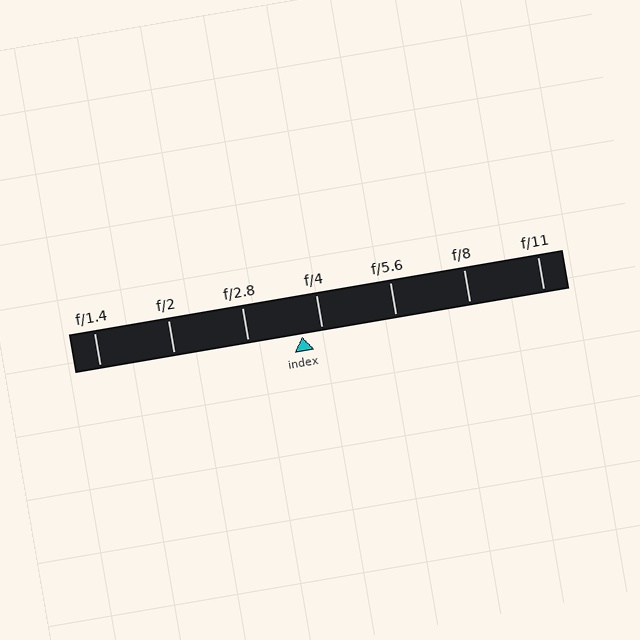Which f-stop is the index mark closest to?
The index mark is closest to f/4.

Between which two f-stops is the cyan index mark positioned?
The index mark is between f/2.8 and f/4.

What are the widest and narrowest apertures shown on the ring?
The widest aperture shown is f/1.4 and the narrowest is f/11.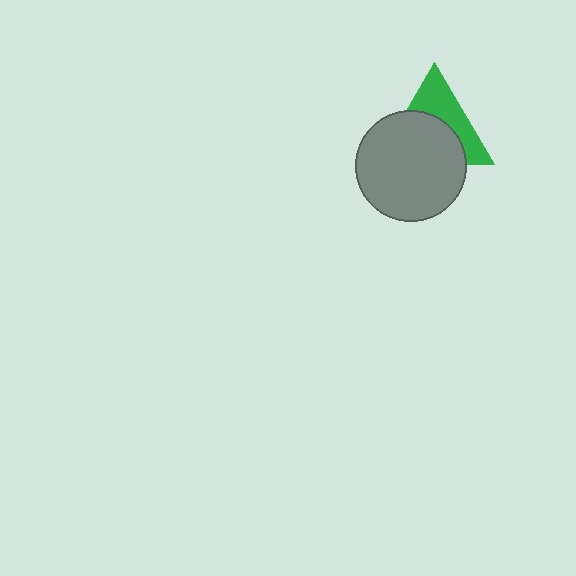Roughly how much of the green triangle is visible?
A small part of it is visible (roughly 43%).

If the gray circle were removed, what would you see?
You would see the complete green triangle.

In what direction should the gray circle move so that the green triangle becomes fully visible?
The gray circle should move down. That is the shortest direction to clear the overlap and leave the green triangle fully visible.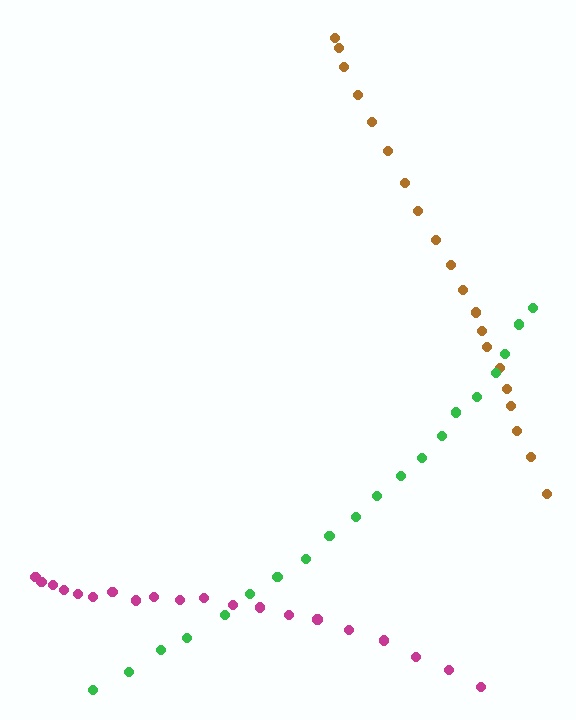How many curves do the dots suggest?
There are 3 distinct paths.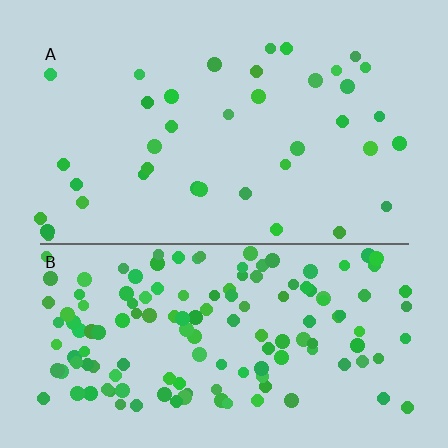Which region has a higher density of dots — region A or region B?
B (the bottom).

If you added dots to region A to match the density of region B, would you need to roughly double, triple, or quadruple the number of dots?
Approximately quadruple.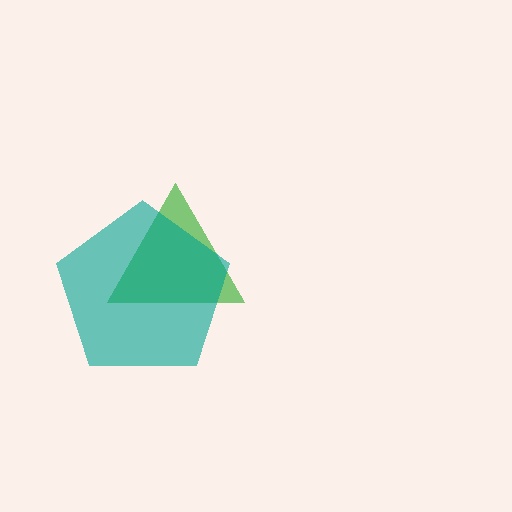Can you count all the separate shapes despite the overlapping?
Yes, there are 2 separate shapes.